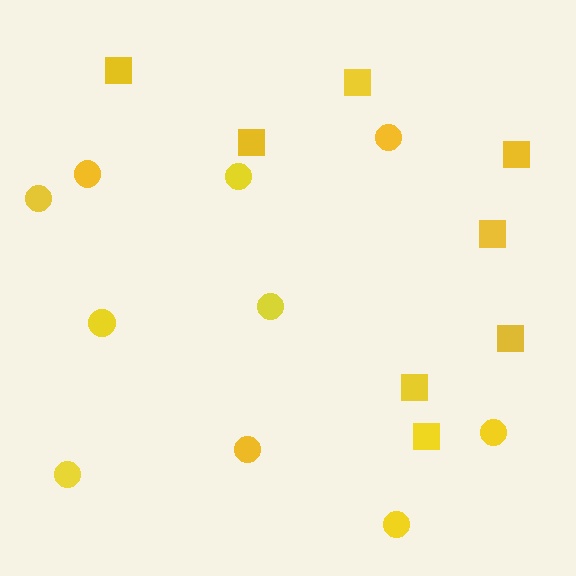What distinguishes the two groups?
There are 2 groups: one group of squares (8) and one group of circles (10).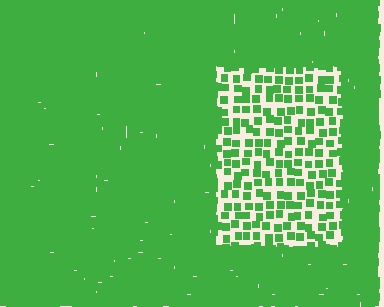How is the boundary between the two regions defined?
The boundary is defined by a change in element density (approximately 3.1x ratio). All elements are the same color, size, and shape.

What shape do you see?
I see a rectangle.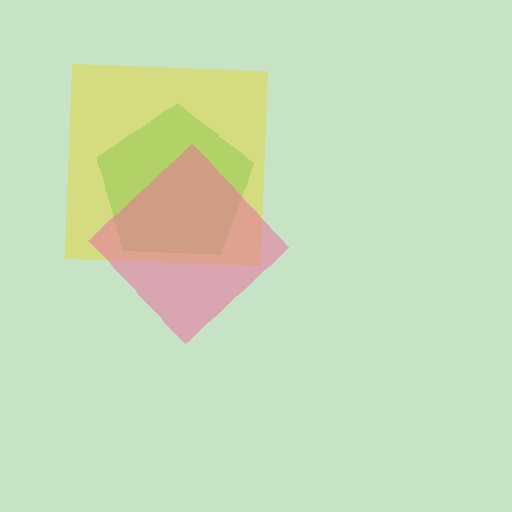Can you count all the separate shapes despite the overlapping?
Yes, there are 3 separate shapes.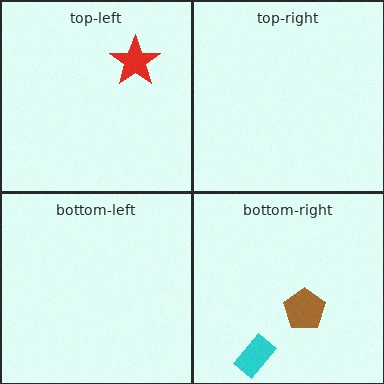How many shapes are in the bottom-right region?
2.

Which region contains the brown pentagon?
The bottom-right region.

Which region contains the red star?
The top-left region.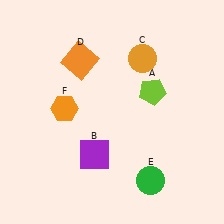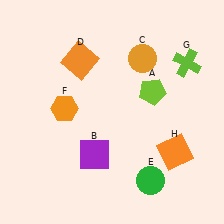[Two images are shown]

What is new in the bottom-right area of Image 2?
An orange square (H) was added in the bottom-right area of Image 2.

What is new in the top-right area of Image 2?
A lime cross (G) was added in the top-right area of Image 2.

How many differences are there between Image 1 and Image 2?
There are 2 differences between the two images.